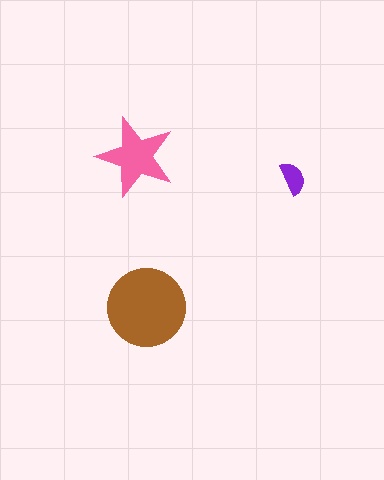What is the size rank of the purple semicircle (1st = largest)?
3rd.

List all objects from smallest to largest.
The purple semicircle, the pink star, the brown circle.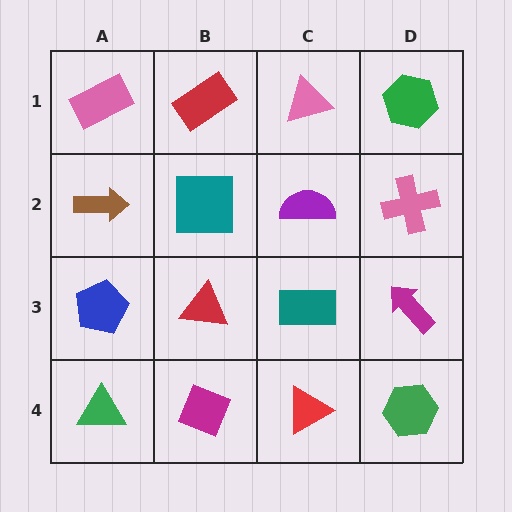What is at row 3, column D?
A magenta arrow.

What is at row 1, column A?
A pink rectangle.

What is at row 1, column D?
A green hexagon.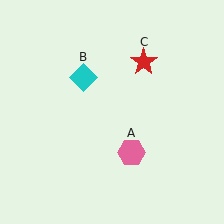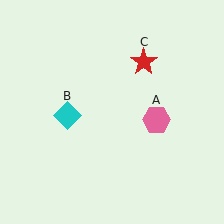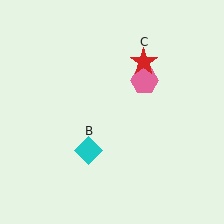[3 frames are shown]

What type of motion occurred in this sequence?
The pink hexagon (object A), cyan diamond (object B) rotated counterclockwise around the center of the scene.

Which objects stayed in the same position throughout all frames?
Red star (object C) remained stationary.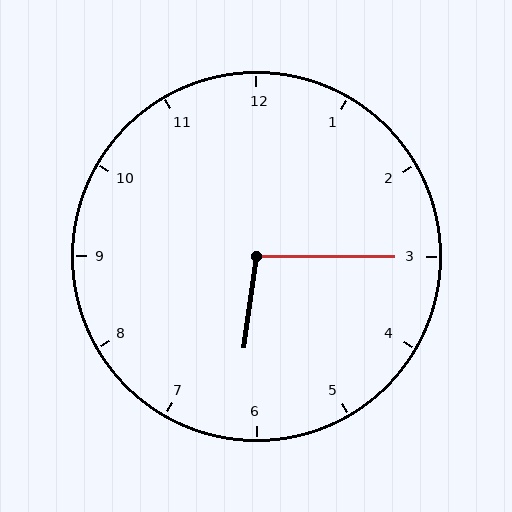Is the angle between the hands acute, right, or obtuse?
It is obtuse.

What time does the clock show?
6:15.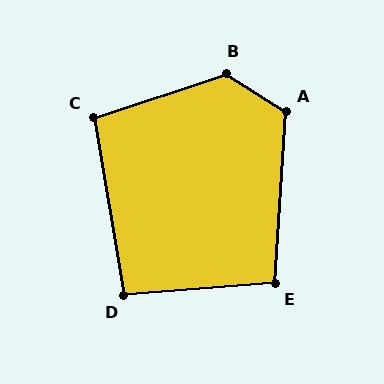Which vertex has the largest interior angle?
B, at approximately 129 degrees.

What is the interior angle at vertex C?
Approximately 99 degrees (obtuse).